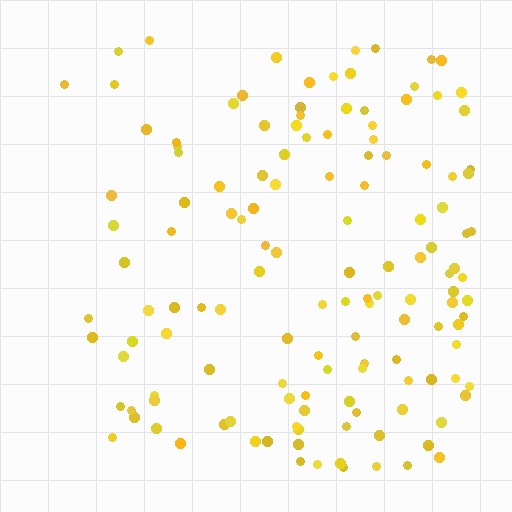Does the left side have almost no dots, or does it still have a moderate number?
Still a moderate number, just noticeably fewer than the right.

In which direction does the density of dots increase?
From left to right, with the right side densest.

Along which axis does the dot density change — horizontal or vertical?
Horizontal.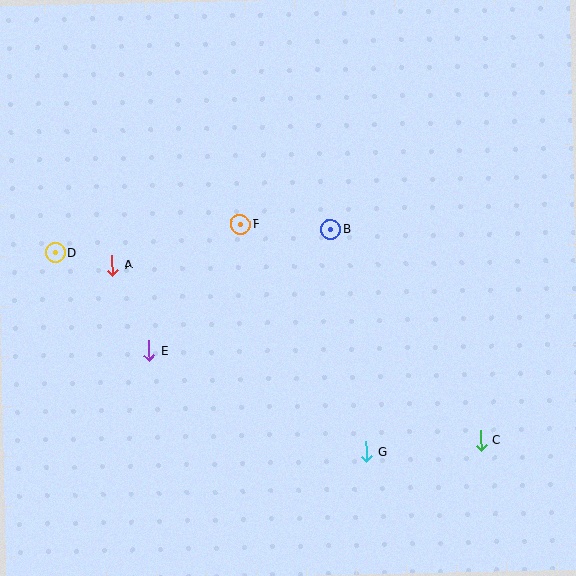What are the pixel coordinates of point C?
Point C is at (481, 441).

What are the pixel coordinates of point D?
Point D is at (55, 253).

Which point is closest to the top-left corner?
Point D is closest to the top-left corner.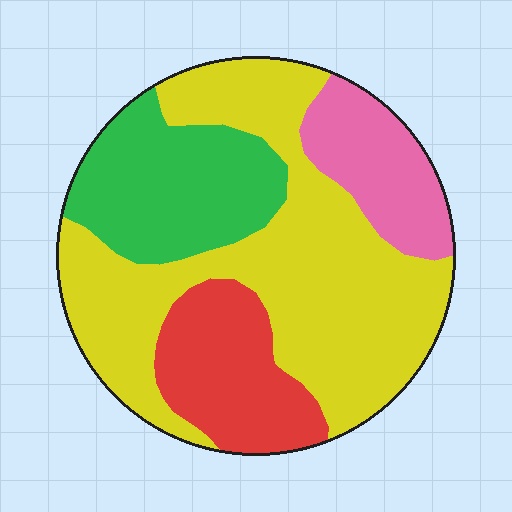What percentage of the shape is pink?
Pink covers 13% of the shape.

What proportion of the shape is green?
Green covers about 20% of the shape.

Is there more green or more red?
Green.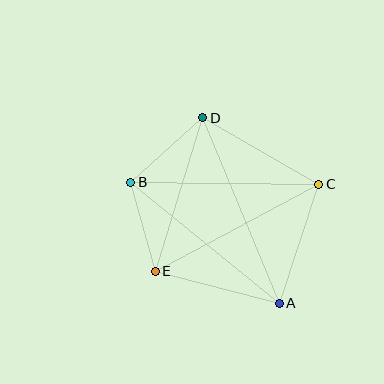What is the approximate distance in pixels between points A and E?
The distance between A and E is approximately 128 pixels.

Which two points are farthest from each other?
Points A and D are farthest from each other.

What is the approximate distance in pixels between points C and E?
The distance between C and E is approximately 185 pixels.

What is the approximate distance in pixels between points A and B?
The distance between A and B is approximately 192 pixels.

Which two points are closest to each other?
Points B and E are closest to each other.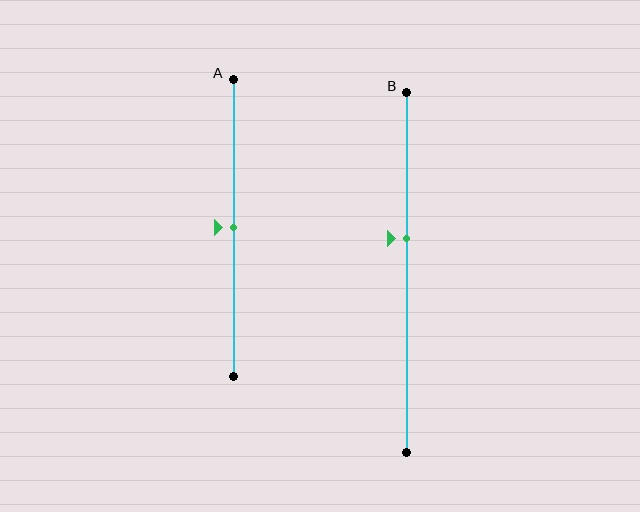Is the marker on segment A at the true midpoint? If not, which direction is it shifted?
Yes, the marker on segment A is at the true midpoint.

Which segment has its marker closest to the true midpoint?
Segment A has its marker closest to the true midpoint.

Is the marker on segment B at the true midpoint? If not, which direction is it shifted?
No, the marker on segment B is shifted upward by about 9% of the segment length.